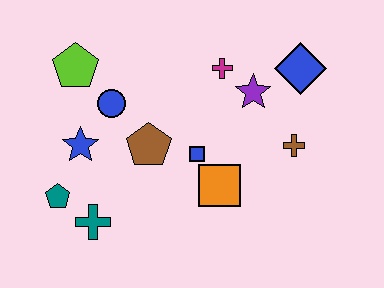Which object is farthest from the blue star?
The blue diamond is farthest from the blue star.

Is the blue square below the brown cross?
Yes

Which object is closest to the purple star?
The magenta cross is closest to the purple star.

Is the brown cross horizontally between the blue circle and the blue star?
No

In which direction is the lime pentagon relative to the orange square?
The lime pentagon is to the left of the orange square.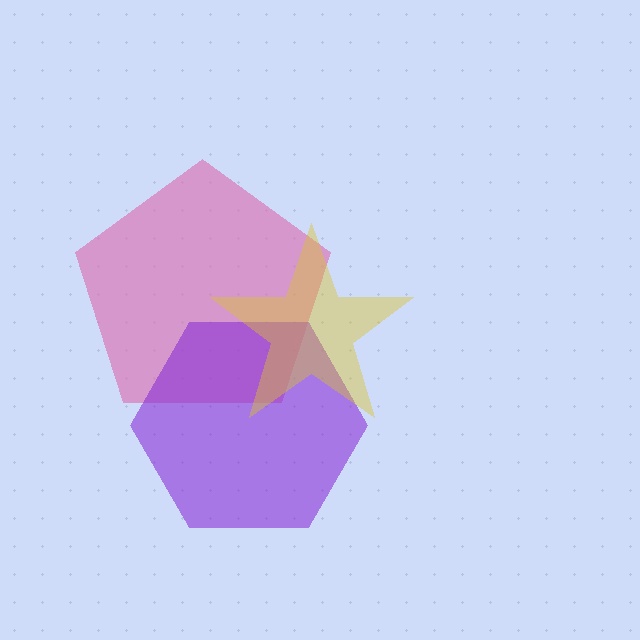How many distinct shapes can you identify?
There are 3 distinct shapes: a pink pentagon, a purple hexagon, a yellow star.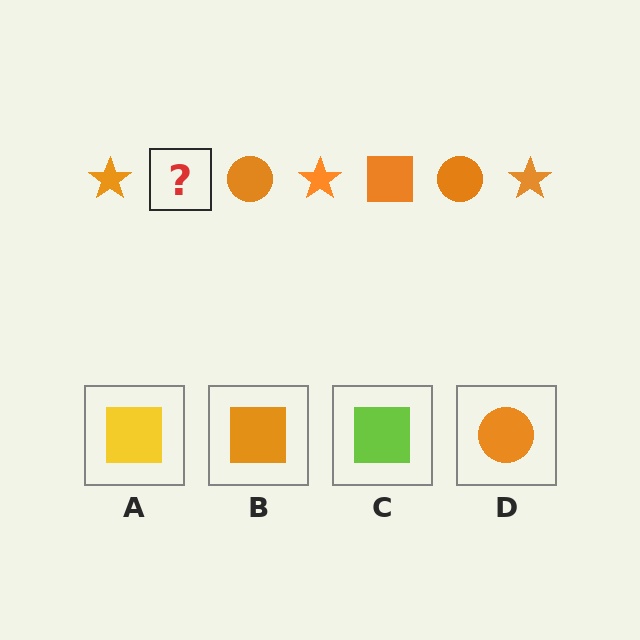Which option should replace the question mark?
Option B.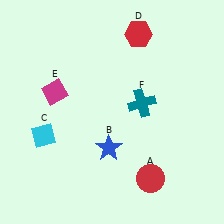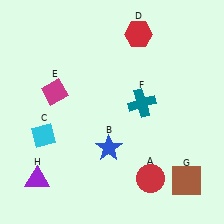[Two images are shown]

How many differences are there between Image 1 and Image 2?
There are 2 differences between the two images.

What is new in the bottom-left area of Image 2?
A purple triangle (H) was added in the bottom-left area of Image 2.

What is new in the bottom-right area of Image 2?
A brown square (G) was added in the bottom-right area of Image 2.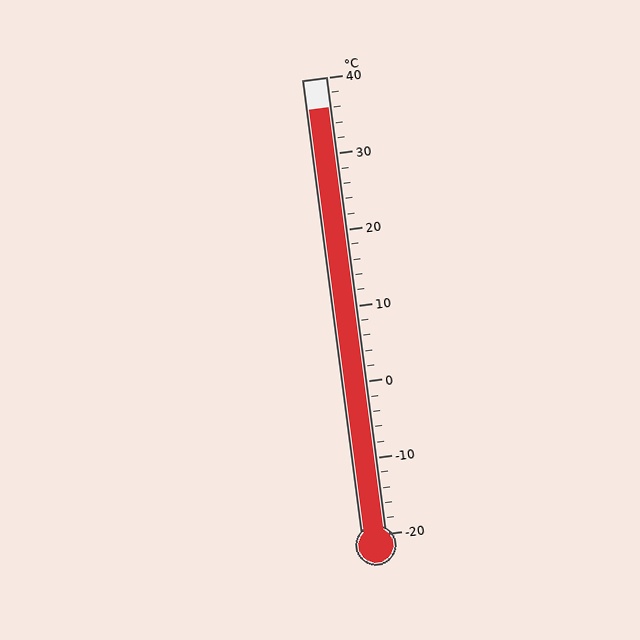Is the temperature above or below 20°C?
The temperature is above 20°C.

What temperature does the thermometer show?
The thermometer shows approximately 36°C.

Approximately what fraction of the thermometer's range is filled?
The thermometer is filled to approximately 95% of its range.